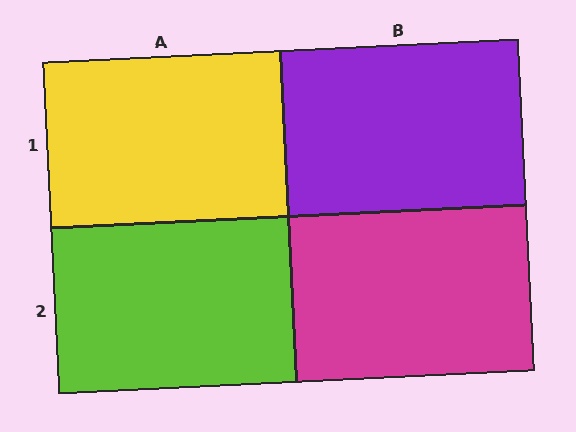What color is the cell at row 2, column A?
Lime.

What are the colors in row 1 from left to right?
Yellow, purple.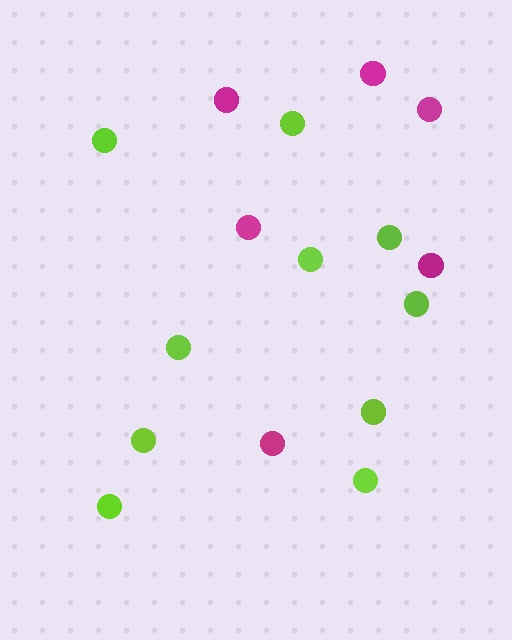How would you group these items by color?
There are 2 groups: one group of magenta circles (6) and one group of lime circles (10).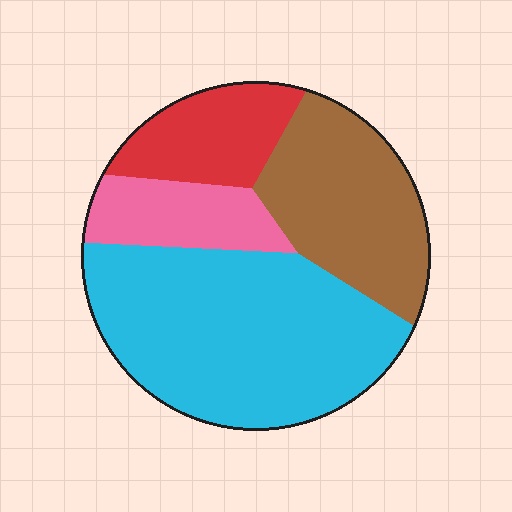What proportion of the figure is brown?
Brown takes up about one quarter (1/4) of the figure.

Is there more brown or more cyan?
Cyan.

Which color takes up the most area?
Cyan, at roughly 45%.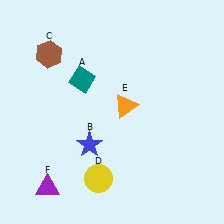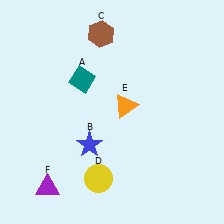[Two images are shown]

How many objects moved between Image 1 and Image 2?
1 object moved between the two images.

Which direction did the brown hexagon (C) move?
The brown hexagon (C) moved right.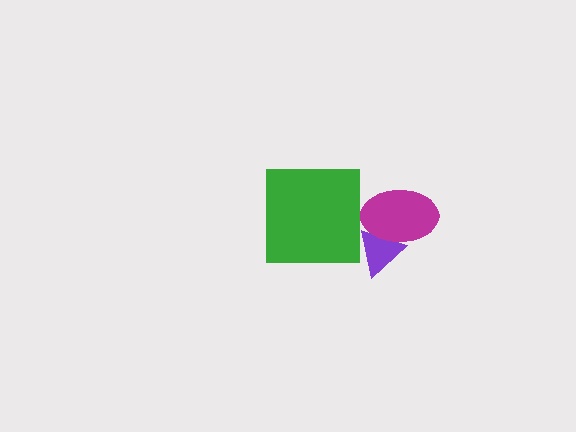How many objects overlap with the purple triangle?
1 object overlaps with the purple triangle.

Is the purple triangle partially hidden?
Yes, it is partially covered by another shape.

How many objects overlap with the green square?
0 objects overlap with the green square.